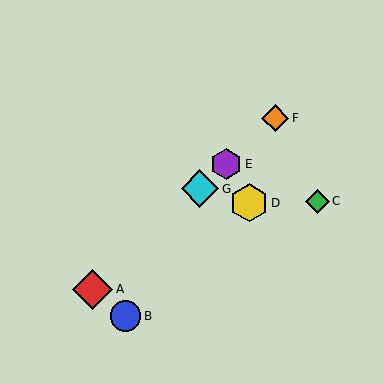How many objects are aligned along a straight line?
4 objects (A, E, F, G) are aligned along a straight line.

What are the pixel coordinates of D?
Object D is at (249, 203).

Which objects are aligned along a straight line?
Objects A, E, F, G are aligned along a straight line.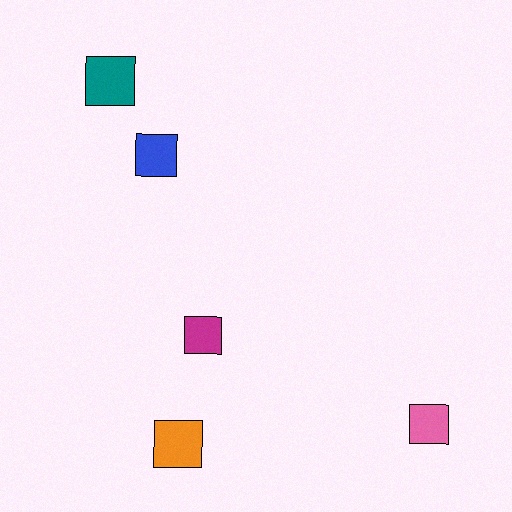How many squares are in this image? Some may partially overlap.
There are 5 squares.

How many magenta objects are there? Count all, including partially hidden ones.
There is 1 magenta object.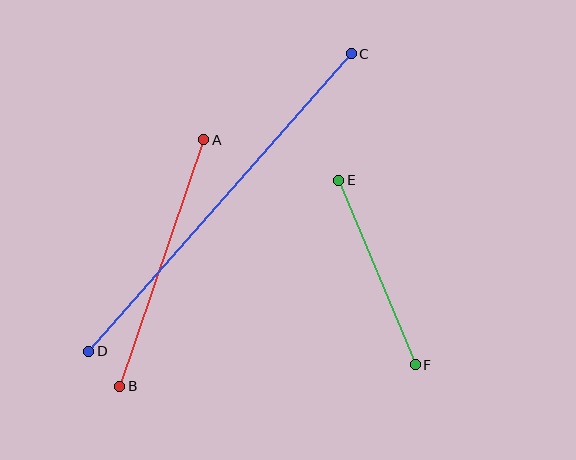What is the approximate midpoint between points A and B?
The midpoint is at approximately (162, 263) pixels.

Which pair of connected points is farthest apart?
Points C and D are farthest apart.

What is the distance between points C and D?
The distance is approximately 397 pixels.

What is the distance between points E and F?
The distance is approximately 199 pixels.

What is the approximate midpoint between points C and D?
The midpoint is at approximately (220, 203) pixels.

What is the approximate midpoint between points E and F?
The midpoint is at approximately (377, 272) pixels.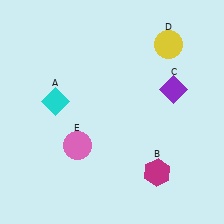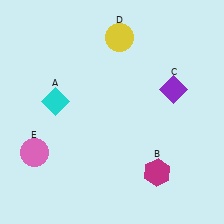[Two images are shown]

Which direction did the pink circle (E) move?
The pink circle (E) moved left.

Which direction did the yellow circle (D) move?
The yellow circle (D) moved left.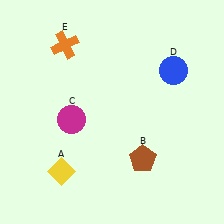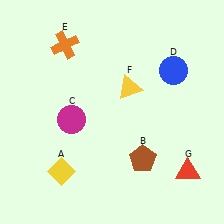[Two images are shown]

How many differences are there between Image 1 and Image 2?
There are 2 differences between the two images.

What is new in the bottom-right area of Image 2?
A red triangle (G) was added in the bottom-right area of Image 2.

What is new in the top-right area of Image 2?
A yellow triangle (F) was added in the top-right area of Image 2.